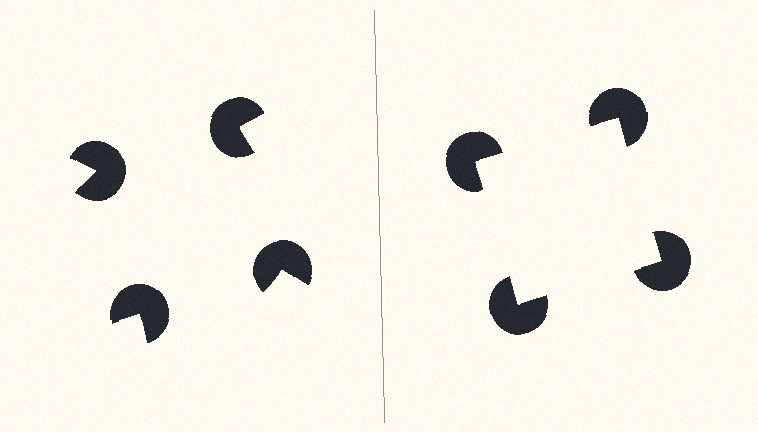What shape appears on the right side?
An illusory square.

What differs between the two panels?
The pac-man discs are positioned identically on both sides; only the wedge orientations differ. On the right they align to a square; on the left they are misaligned.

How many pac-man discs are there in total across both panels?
8 — 4 on each side.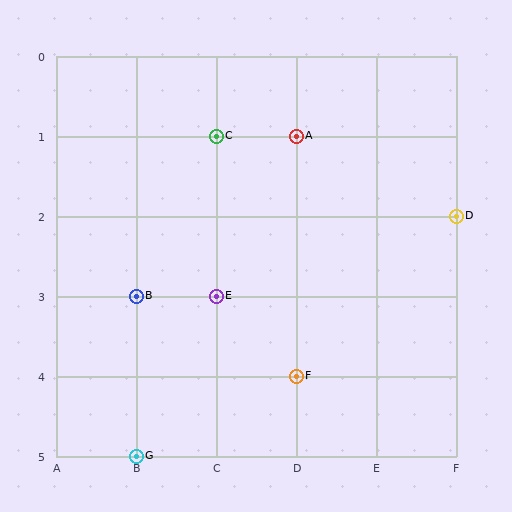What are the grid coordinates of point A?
Point A is at grid coordinates (D, 1).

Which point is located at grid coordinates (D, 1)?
Point A is at (D, 1).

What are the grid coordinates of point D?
Point D is at grid coordinates (F, 2).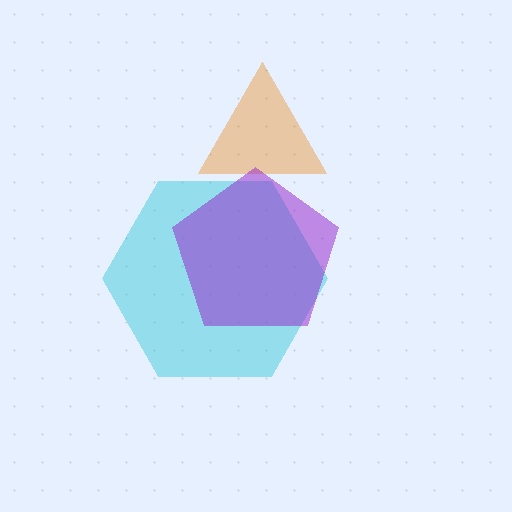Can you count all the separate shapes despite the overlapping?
Yes, there are 3 separate shapes.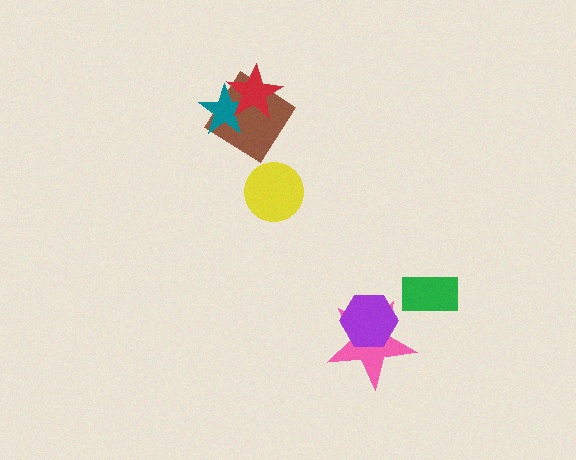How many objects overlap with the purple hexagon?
1 object overlaps with the purple hexagon.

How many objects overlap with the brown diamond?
2 objects overlap with the brown diamond.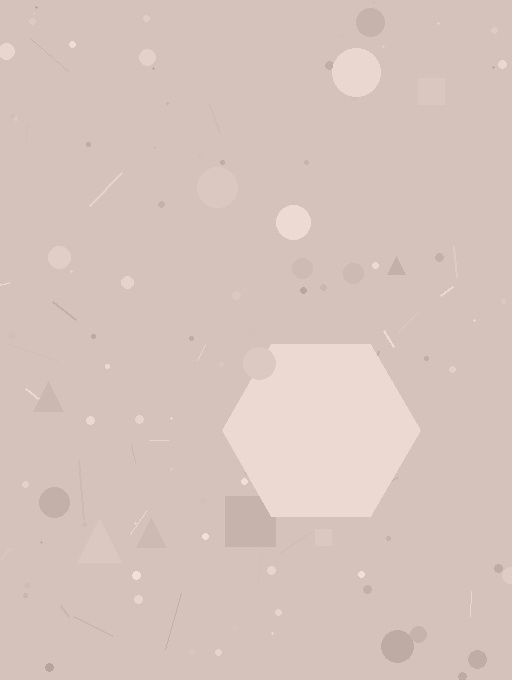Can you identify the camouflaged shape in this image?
The camouflaged shape is a hexagon.